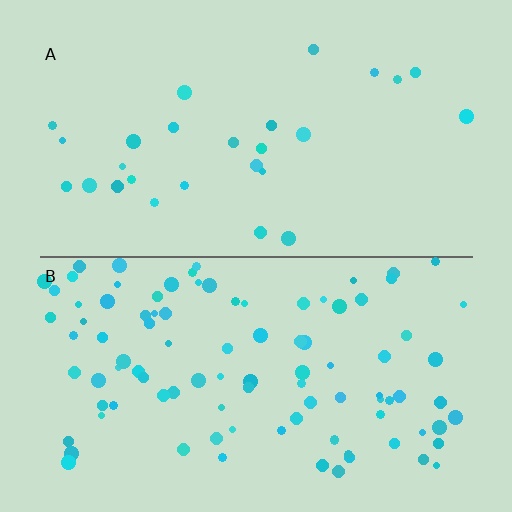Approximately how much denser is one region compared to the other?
Approximately 3.6× — region B over region A.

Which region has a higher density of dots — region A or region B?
B (the bottom).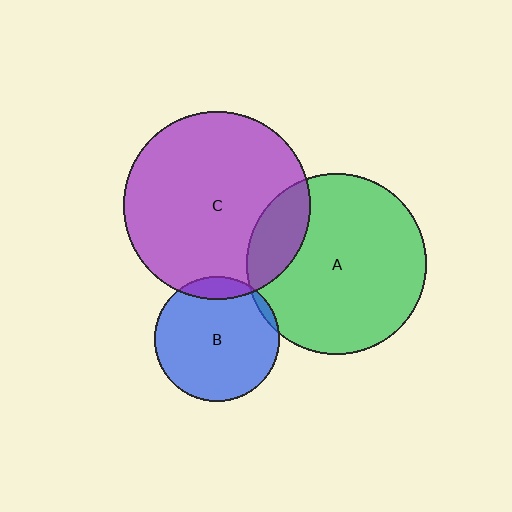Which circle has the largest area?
Circle C (purple).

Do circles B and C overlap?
Yes.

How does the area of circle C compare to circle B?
Approximately 2.2 times.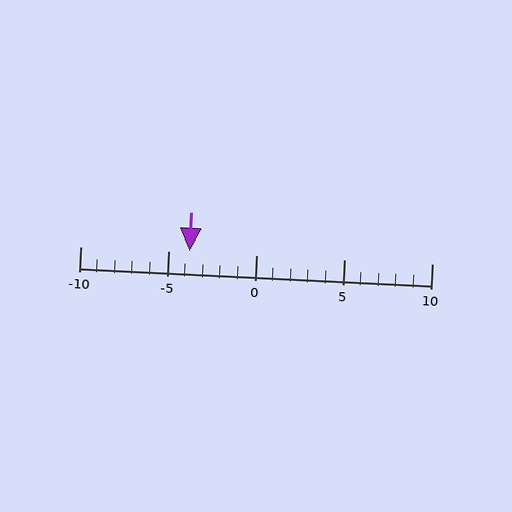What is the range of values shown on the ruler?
The ruler shows values from -10 to 10.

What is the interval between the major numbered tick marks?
The major tick marks are spaced 5 units apart.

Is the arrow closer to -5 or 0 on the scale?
The arrow is closer to -5.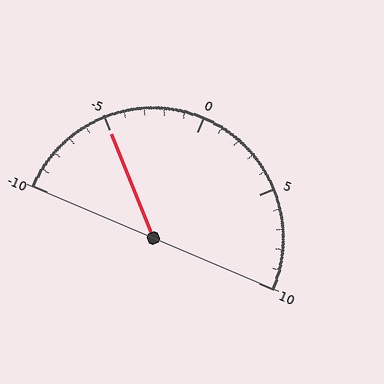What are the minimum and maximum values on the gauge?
The gauge ranges from -10 to 10.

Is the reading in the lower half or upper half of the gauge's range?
The reading is in the lower half of the range (-10 to 10).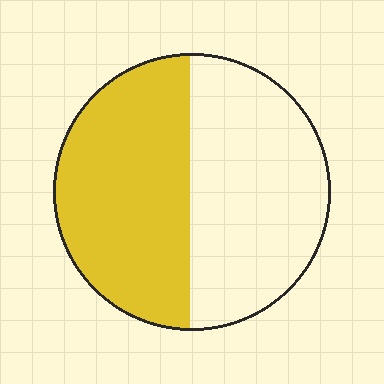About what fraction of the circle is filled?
About one half (1/2).